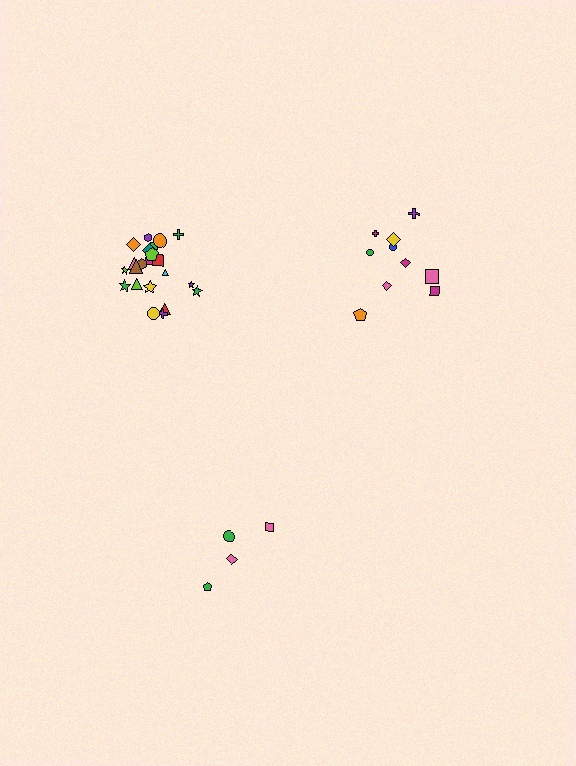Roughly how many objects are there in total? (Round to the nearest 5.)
Roughly 35 objects in total.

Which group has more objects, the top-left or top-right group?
The top-left group.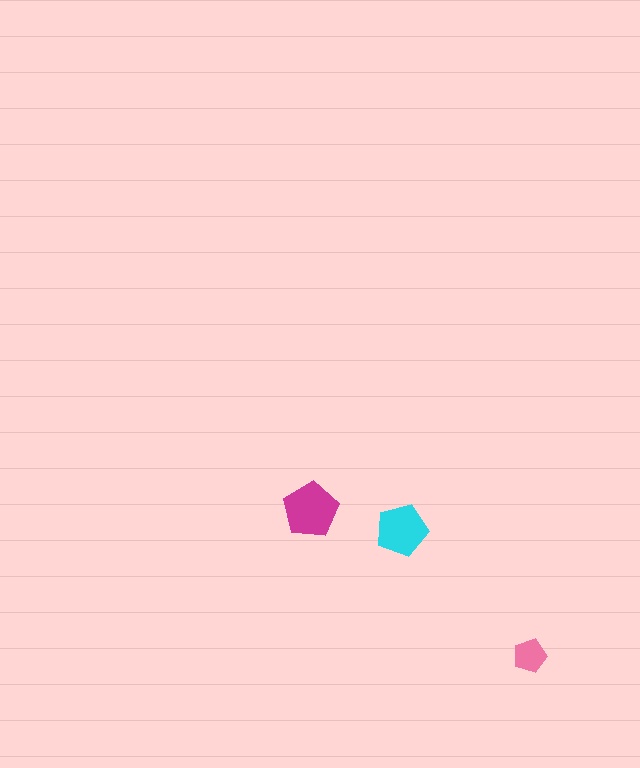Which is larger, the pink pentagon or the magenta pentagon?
The magenta one.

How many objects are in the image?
There are 3 objects in the image.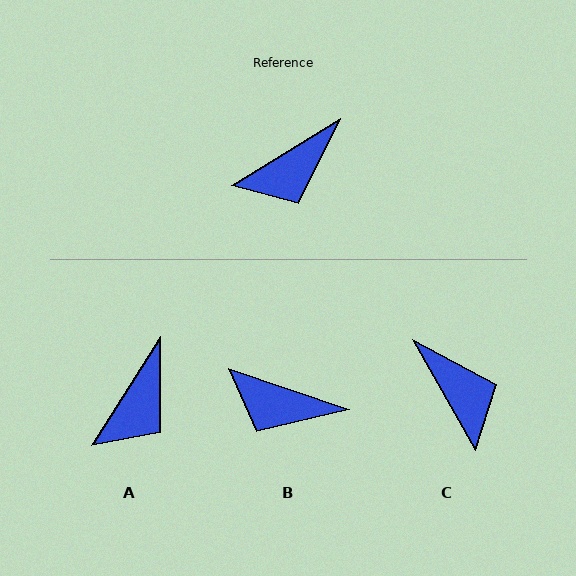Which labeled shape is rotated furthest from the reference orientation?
C, about 88 degrees away.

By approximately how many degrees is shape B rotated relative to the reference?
Approximately 51 degrees clockwise.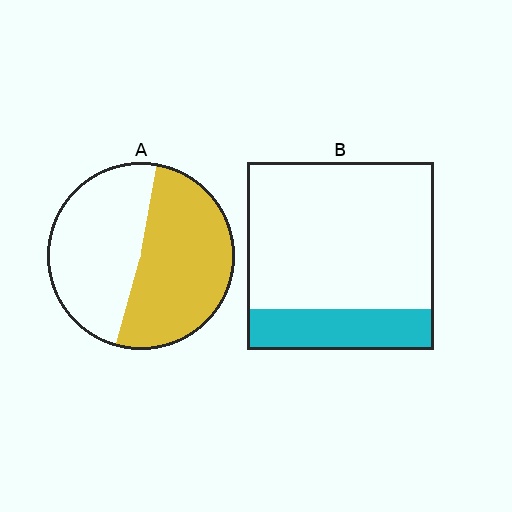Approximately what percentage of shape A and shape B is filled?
A is approximately 50% and B is approximately 20%.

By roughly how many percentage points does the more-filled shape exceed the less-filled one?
By roughly 30 percentage points (A over B).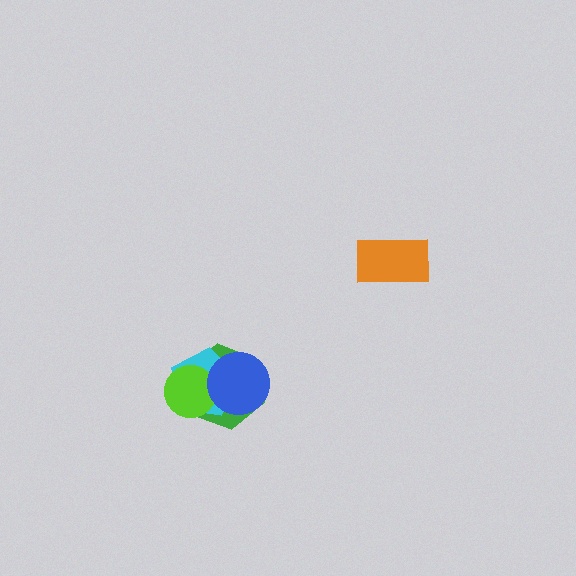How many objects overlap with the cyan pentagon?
3 objects overlap with the cyan pentagon.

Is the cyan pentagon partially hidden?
Yes, it is partially covered by another shape.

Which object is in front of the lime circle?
The blue circle is in front of the lime circle.